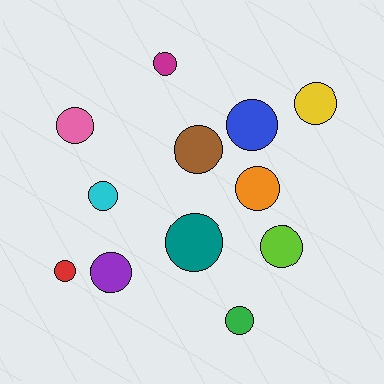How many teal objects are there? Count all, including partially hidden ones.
There is 1 teal object.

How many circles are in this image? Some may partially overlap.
There are 12 circles.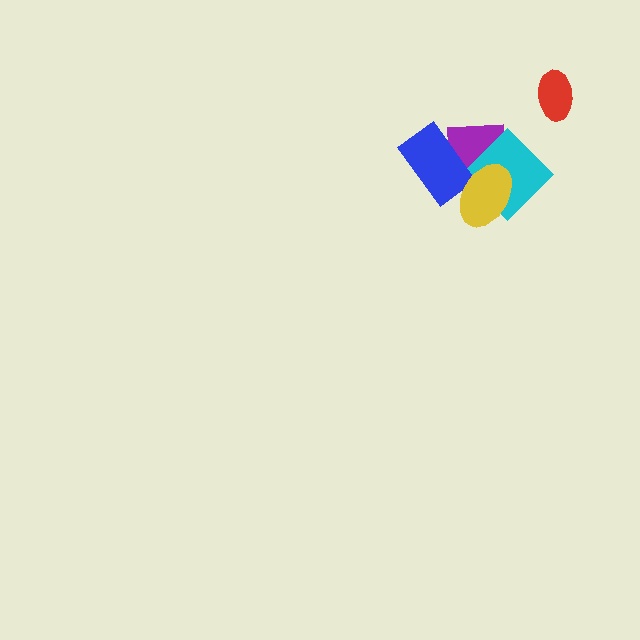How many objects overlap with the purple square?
3 objects overlap with the purple square.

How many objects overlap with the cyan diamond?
3 objects overlap with the cyan diamond.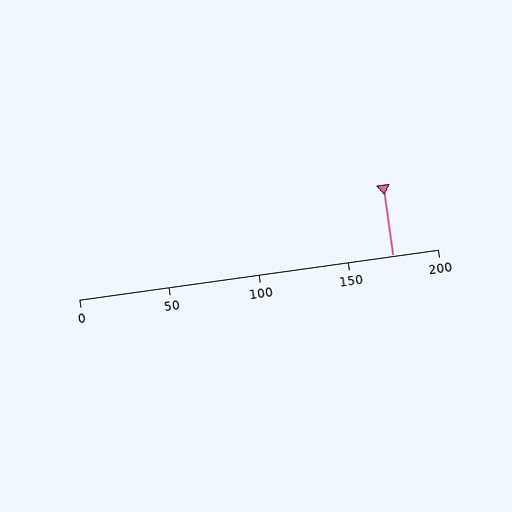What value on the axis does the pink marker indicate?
The marker indicates approximately 175.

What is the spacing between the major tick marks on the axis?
The major ticks are spaced 50 apart.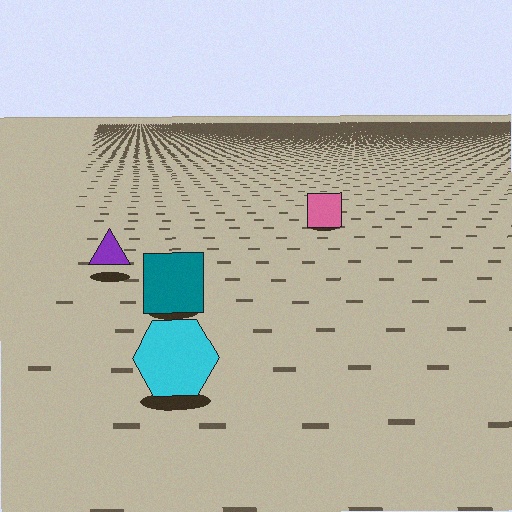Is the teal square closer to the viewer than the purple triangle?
Yes. The teal square is closer — you can tell from the texture gradient: the ground texture is coarser near it.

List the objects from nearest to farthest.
From nearest to farthest: the cyan hexagon, the teal square, the purple triangle, the pink square.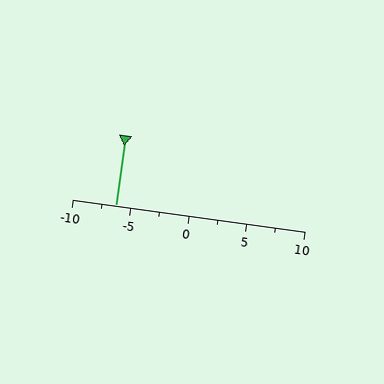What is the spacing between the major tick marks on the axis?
The major ticks are spaced 5 apart.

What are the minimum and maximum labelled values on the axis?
The axis runs from -10 to 10.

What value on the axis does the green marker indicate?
The marker indicates approximately -6.2.